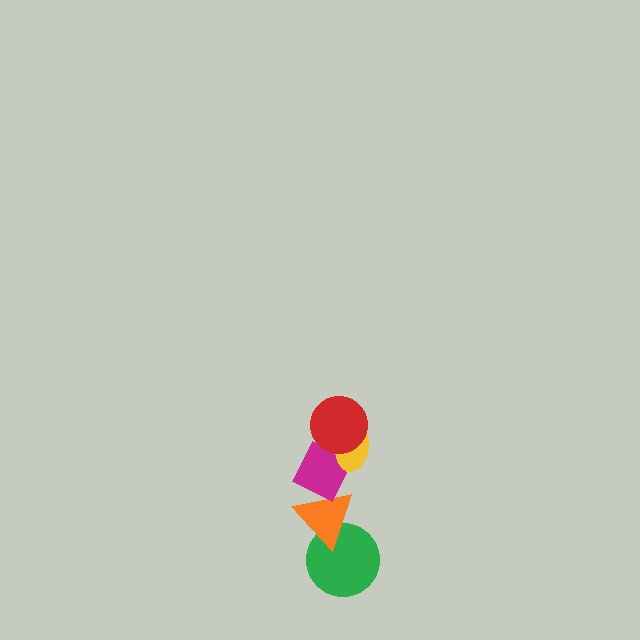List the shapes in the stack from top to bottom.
From top to bottom: the red circle, the yellow ellipse, the magenta diamond, the orange triangle, the green circle.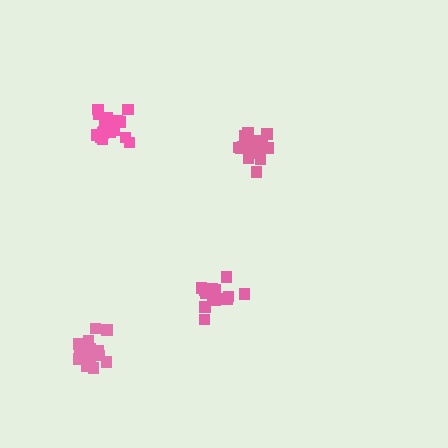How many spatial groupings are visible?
There are 4 spatial groupings.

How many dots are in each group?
Group 1: 19 dots, Group 2: 15 dots, Group 3: 19 dots, Group 4: 14 dots (67 total).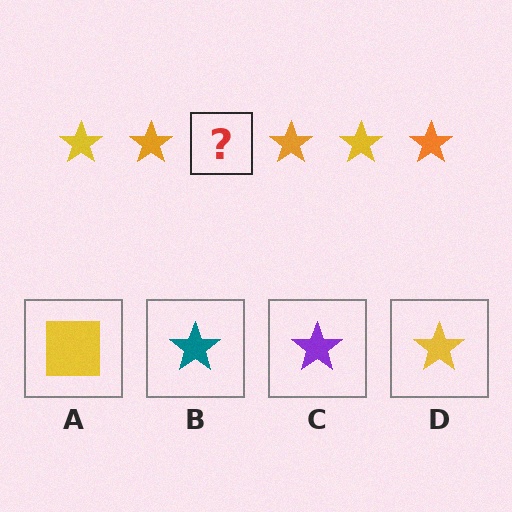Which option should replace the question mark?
Option D.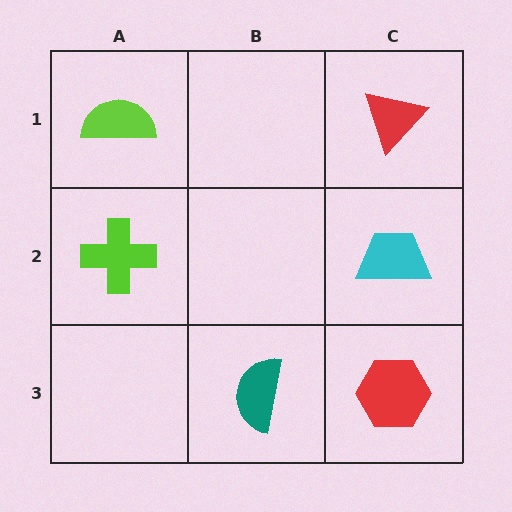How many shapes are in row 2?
2 shapes.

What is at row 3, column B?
A teal semicircle.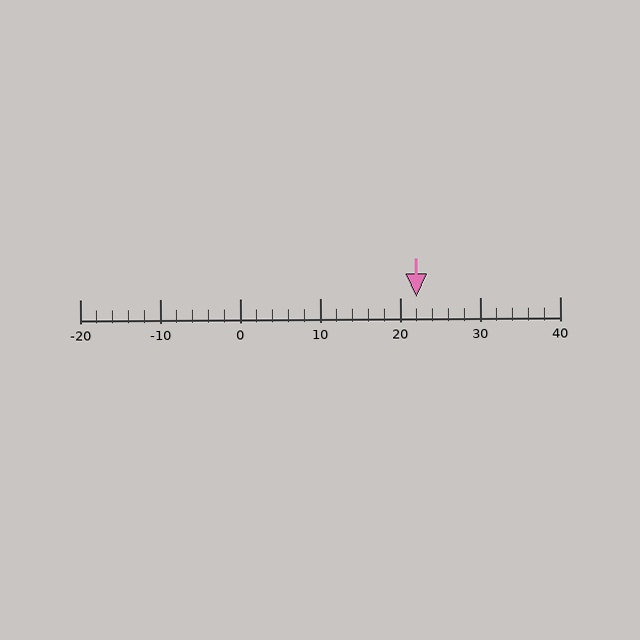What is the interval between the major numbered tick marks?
The major tick marks are spaced 10 units apart.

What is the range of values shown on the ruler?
The ruler shows values from -20 to 40.